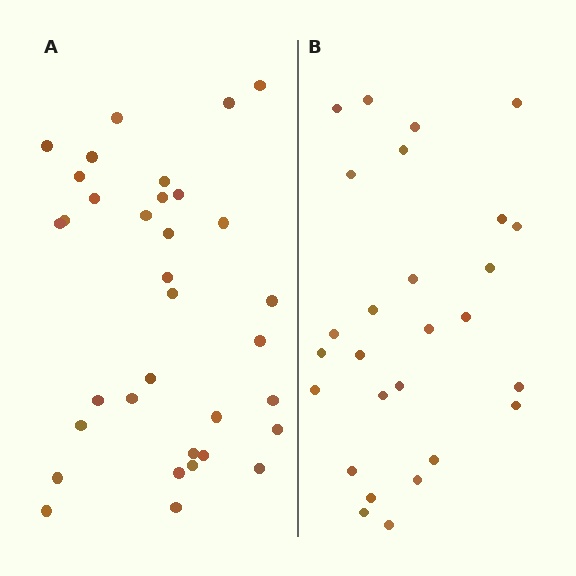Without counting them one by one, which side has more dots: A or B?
Region A (the left region) has more dots.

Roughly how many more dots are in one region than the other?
Region A has roughly 8 or so more dots than region B.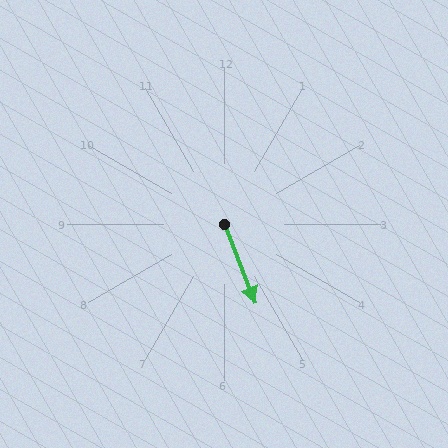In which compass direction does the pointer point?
South.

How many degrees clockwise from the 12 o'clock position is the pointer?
Approximately 159 degrees.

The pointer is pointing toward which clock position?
Roughly 5 o'clock.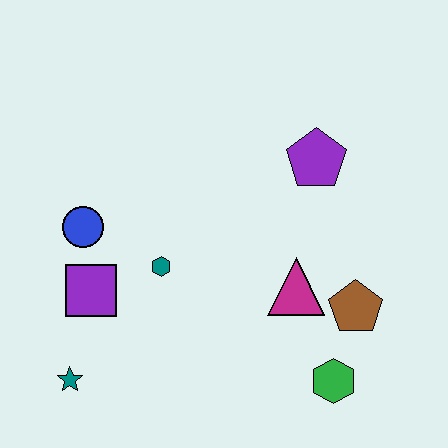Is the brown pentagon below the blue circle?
Yes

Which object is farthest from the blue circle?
The green hexagon is farthest from the blue circle.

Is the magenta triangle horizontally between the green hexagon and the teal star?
Yes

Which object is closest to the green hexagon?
The brown pentagon is closest to the green hexagon.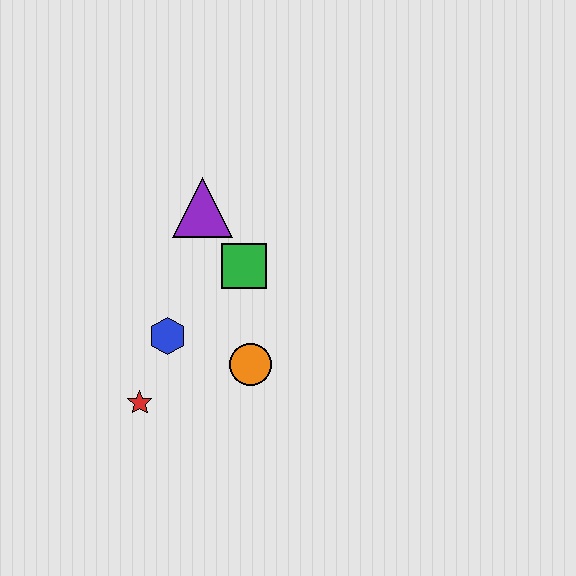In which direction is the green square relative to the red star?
The green square is above the red star.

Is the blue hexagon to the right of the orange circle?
No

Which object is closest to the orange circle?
The blue hexagon is closest to the orange circle.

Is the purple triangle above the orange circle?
Yes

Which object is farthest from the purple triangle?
The red star is farthest from the purple triangle.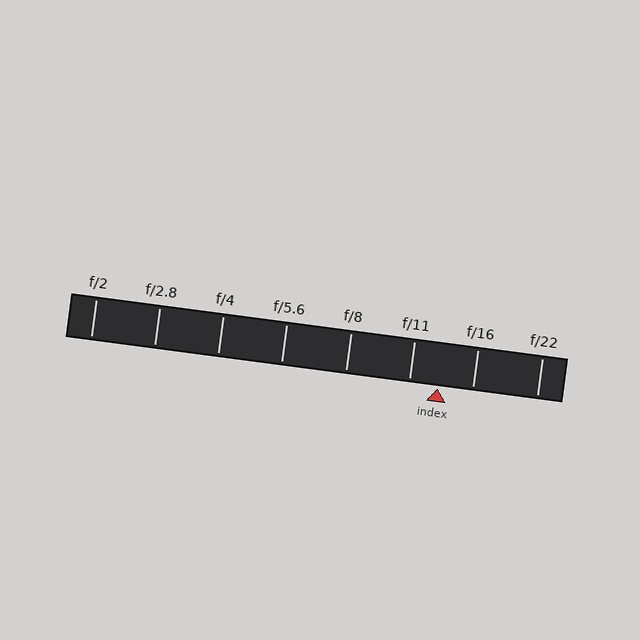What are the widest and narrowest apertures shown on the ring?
The widest aperture shown is f/2 and the narrowest is f/22.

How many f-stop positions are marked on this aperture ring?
There are 8 f-stop positions marked.